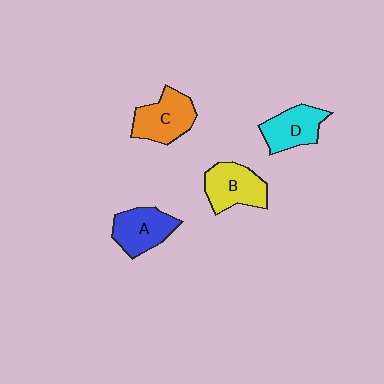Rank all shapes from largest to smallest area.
From largest to smallest: C (orange), B (yellow), A (blue), D (cyan).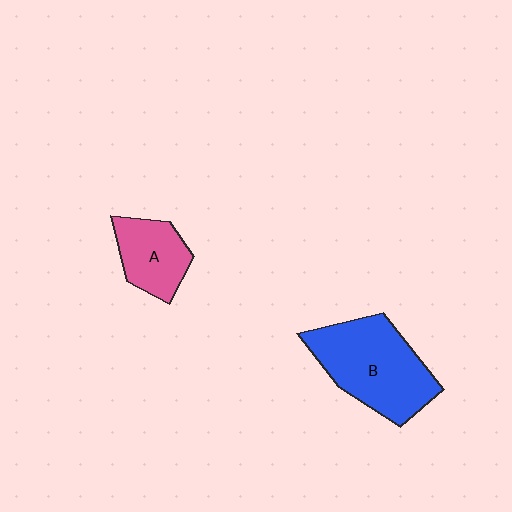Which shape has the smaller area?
Shape A (pink).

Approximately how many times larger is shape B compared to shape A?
Approximately 1.9 times.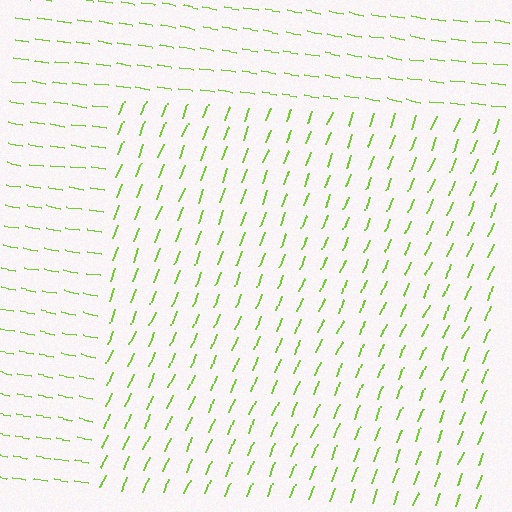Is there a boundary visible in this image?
Yes, there is a texture boundary formed by a change in line orientation.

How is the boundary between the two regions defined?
The boundary is defined purely by a change in line orientation (approximately 78 degrees difference). All lines are the same color and thickness.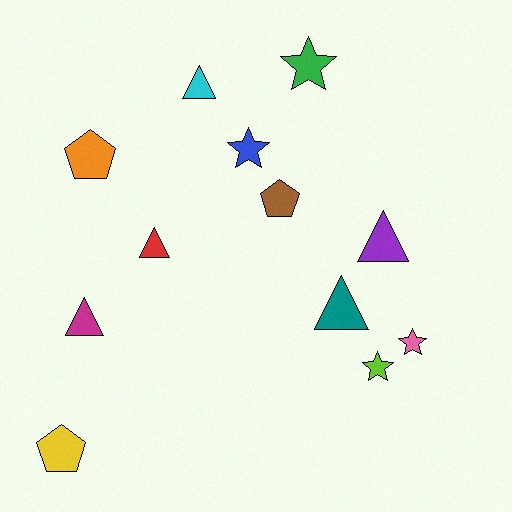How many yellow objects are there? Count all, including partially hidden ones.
There is 1 yellow object.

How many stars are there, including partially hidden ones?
There are 4 stars.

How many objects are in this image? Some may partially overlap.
There are 12 objects.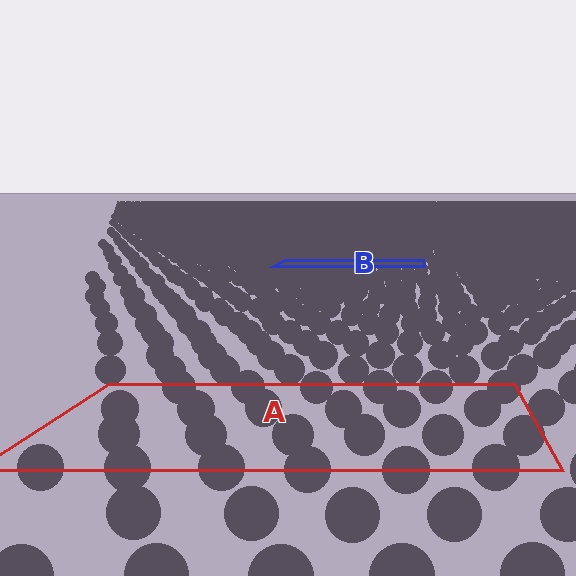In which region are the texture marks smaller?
The texture marks are smaller in region B, because it is farther away.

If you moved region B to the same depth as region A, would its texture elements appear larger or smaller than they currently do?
They would appear larger. At a closer depth, the same texture elements are projected at a bigger on-screen size.